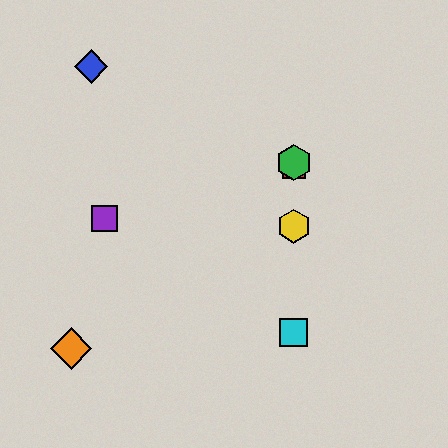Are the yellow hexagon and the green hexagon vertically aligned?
Yes, both are at x≈294.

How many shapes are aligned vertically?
4 shapes (the red square, the green hexagon, the yellow hexagon, the cyan square) are aligned vertically.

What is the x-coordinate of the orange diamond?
The orange diamond is at x≈71.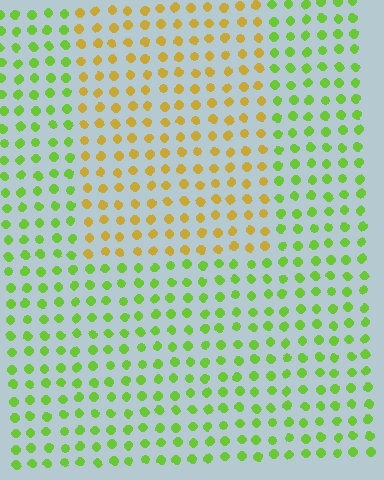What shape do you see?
I see a rectangle.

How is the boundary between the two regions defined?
The boundary is defined purely by a slight shift in hue (about 53 degrees). Spacing, size, and orientation are identical on both sides.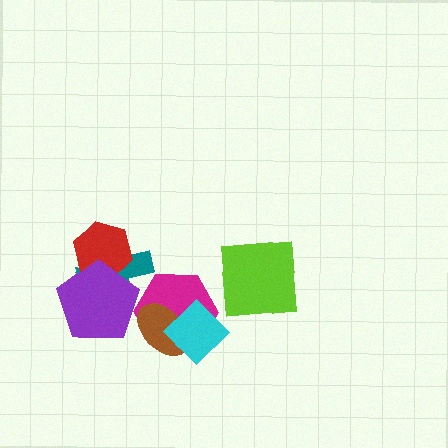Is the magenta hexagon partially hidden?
Yes, it is partially covered by another shape.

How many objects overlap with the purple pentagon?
2 objects overlap with the purple pentagon.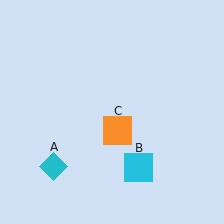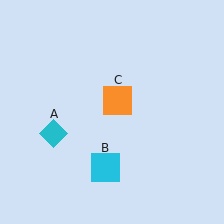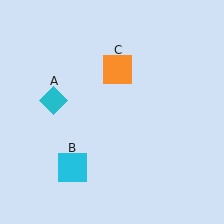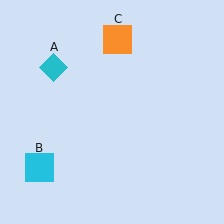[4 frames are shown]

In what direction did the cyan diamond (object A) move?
The cyan diamond (object A) moved up.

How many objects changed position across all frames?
3 objects changed position: cyan diamond (object A), cyan square (object B), orange square (object C).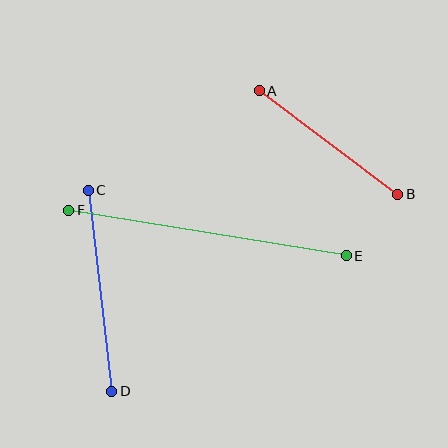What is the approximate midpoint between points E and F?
The midpoint is at approximately (207, 233) pixels.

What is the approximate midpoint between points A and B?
The midpoint is at approximately (329, 142) pixels.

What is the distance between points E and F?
The distance is approximately 281 pixels.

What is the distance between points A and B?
The distance is approximately 173 pixels.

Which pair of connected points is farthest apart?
Points E and F are farthest apart.